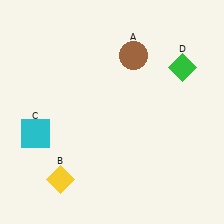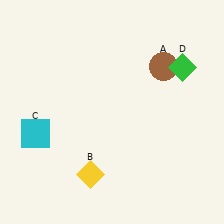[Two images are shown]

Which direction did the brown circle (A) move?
The brown circle (A) moved right.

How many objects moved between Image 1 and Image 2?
2 objects moved between the two images.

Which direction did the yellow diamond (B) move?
The yellow diamond (B) moved right.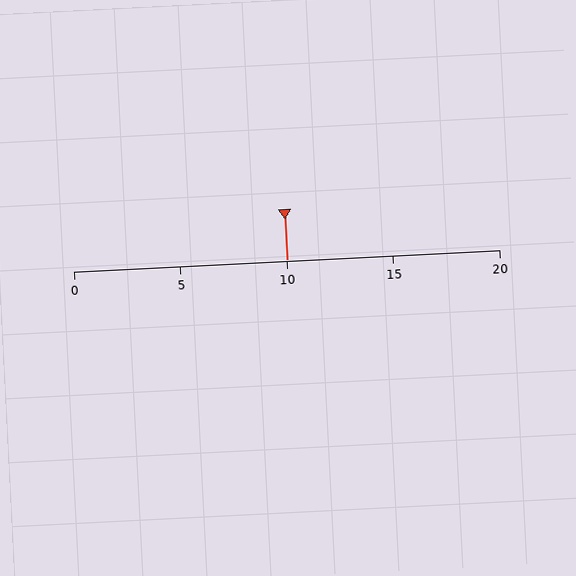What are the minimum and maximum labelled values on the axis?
The axis runs from 0 to 20.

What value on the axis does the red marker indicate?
The marker indicates approximately 10.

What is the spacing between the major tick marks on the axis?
The major ticks are spaced 5 apart.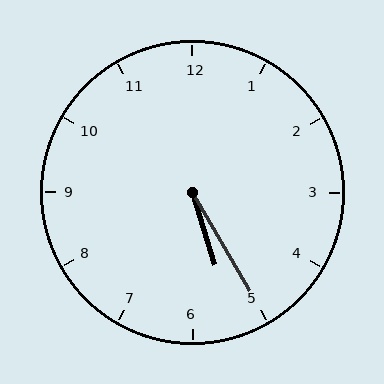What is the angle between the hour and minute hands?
Approximately 12 degrees.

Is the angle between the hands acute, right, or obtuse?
It is acute.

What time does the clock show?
5:25.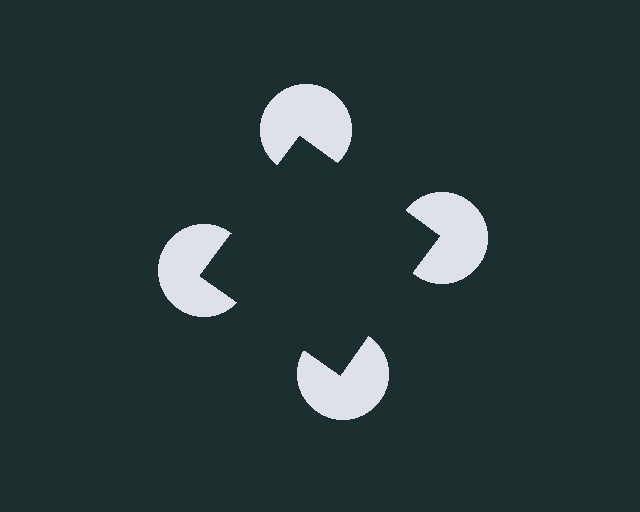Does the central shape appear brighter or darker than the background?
It typically appears slightly darker than the background, even though no actual brightness change is drawn.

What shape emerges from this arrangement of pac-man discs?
An illusory square — its edges are inferred from the aligned wedge cuts in the pac-man discs, not physically drawn.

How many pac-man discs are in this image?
There are 4 — one at each vertex of the illusory square.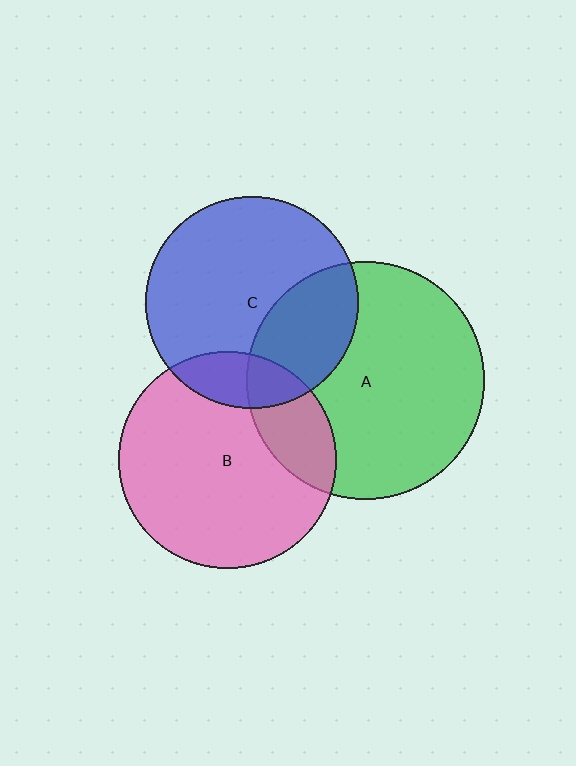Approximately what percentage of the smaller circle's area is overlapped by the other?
Approximately 20%.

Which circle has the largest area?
Circle A (green).